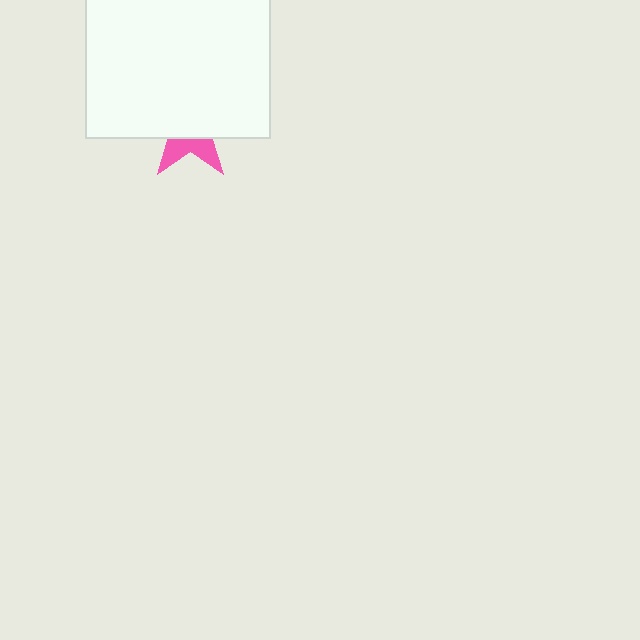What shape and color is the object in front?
The object in front is a white square.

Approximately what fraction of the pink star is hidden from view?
Roughly 67% of the pink star is hidden behind the white square.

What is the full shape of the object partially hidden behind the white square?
The partially hidden object is a pink star.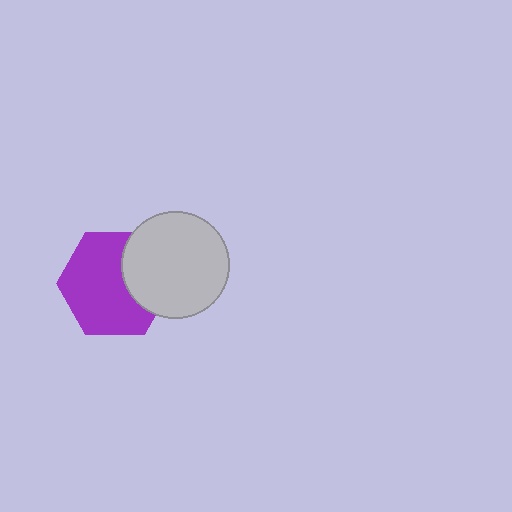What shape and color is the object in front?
The object in front is a light gray circle.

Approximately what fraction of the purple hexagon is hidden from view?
Roughly 30% of the purple hexagon is hidden behind the light gray circle.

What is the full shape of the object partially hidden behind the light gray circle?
The partially hidden object is a purple hexagon.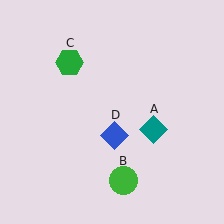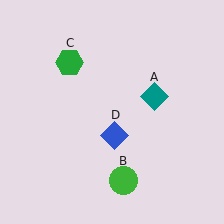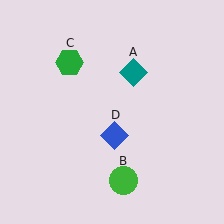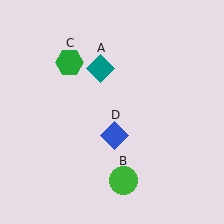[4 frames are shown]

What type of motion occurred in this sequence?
The teal diamond (object A) rotated counterclockwise around the center of the scene.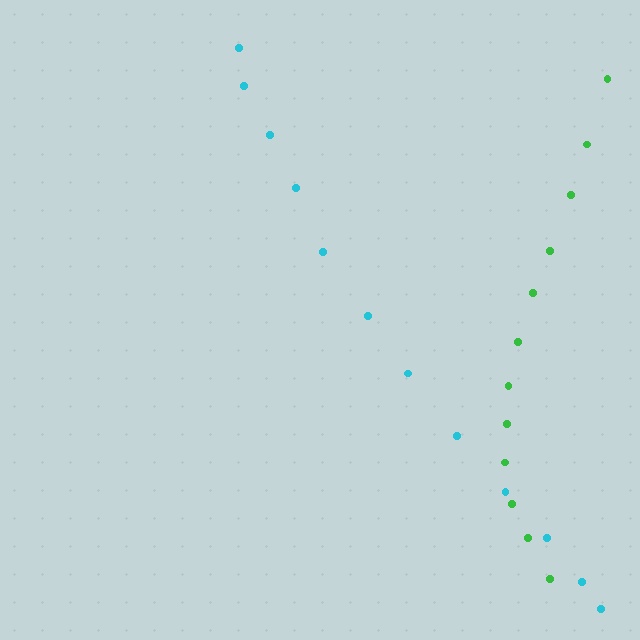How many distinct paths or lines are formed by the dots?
There are 2 distinct paths.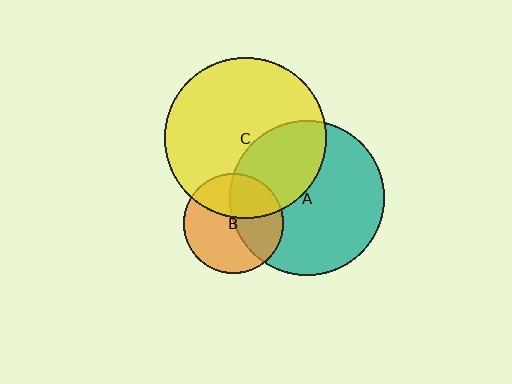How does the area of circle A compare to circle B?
Approximately 2.4 times.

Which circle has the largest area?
Circle C (yellow).